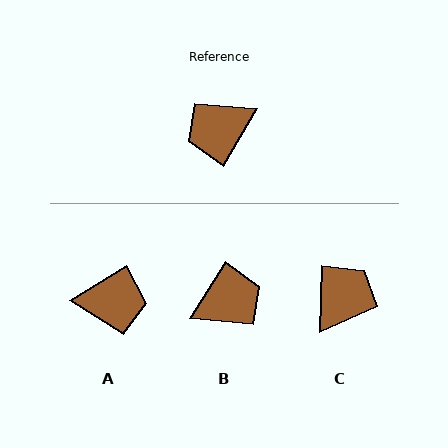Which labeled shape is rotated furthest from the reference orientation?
B, about 179 degrees away.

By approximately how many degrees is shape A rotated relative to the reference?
Approximately 153 degrees counter-clockwise.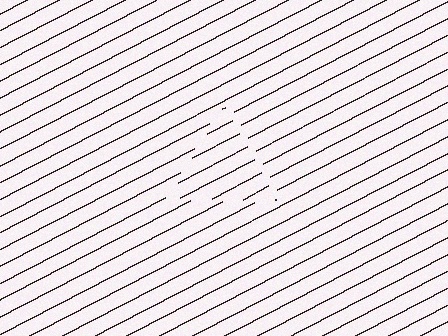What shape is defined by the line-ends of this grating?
An illusory triangle. The interior of the shape contains the same grating, shifted by half a period — the contour is defined by the phase discontinuity where line-ends from the inner and outer gratings abut.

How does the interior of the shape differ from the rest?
The interior of the shape contains the same grating, shifted by half a period — the contour is defined by the phase discontinuity where line-ends from the inner and outer gratings abut.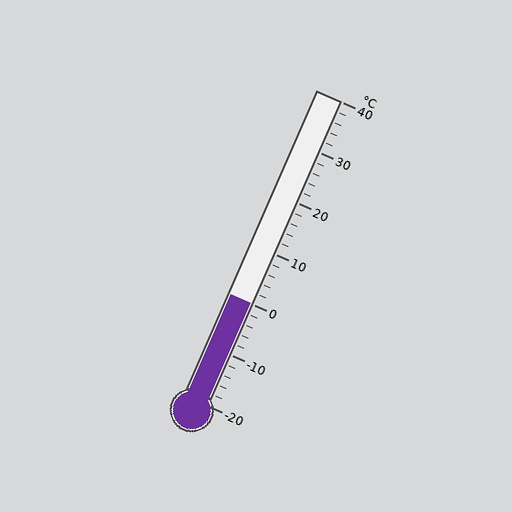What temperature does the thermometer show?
The thermometer shows approximately 0°C.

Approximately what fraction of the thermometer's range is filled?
The thermometer is filled to approximately 35% of its range.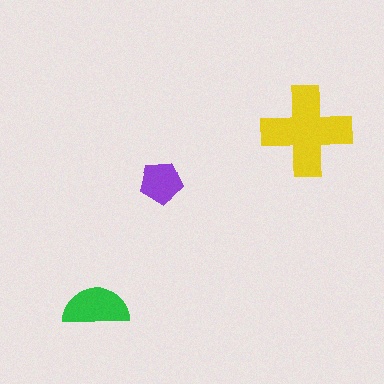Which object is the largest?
The yellow cross.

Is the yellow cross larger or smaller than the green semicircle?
Larger.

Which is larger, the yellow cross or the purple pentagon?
The yellow cross.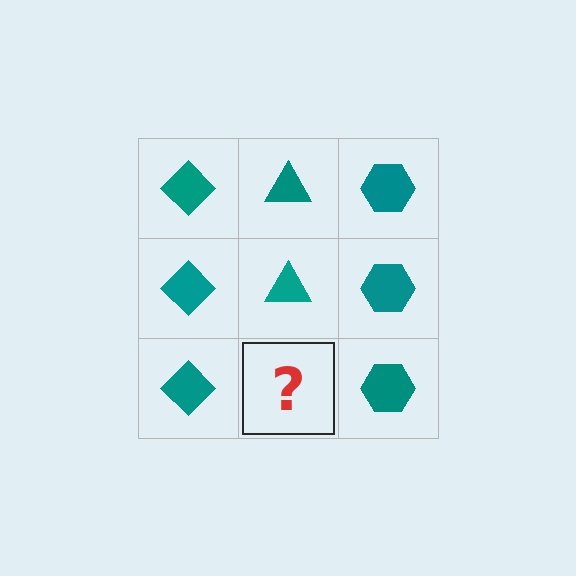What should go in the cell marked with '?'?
The missing cell should contain a teal triangle.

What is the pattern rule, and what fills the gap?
The rule is that each column has a consistent shape. The gap should be filled with a teal triangle.